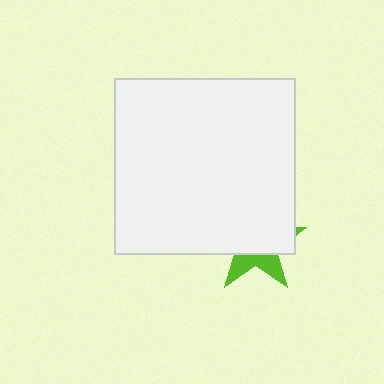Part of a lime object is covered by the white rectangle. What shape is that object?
It is a star.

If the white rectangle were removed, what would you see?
You would see the complete lime star.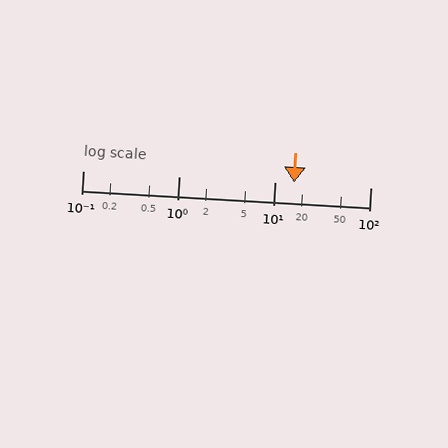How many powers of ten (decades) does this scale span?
The scale spans 3 decades, from 0.1 to 100.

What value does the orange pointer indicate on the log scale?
The pointer indicates approximately 16.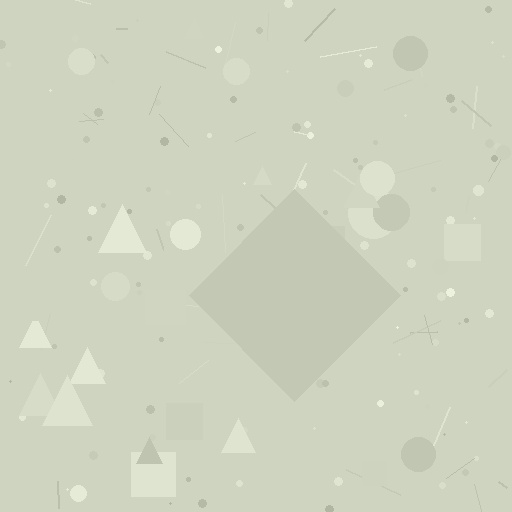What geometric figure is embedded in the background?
A diamond is embedded in the background.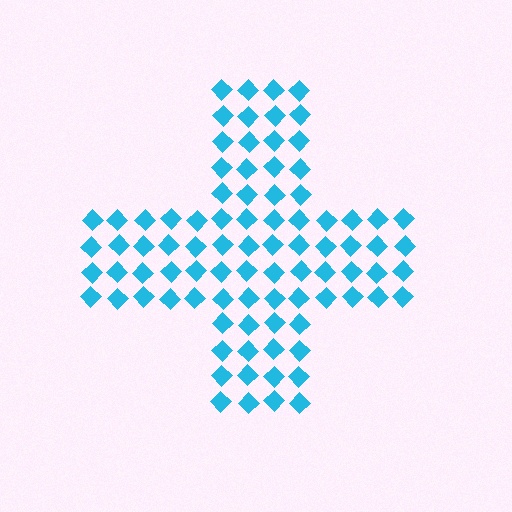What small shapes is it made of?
It is made of small diamonds.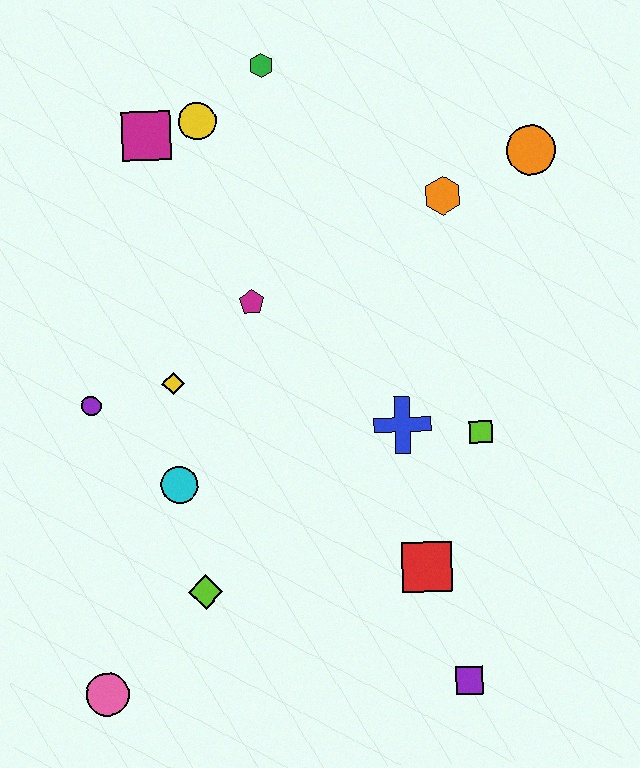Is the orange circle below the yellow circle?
Yes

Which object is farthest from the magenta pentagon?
The purple square is farthest from the magenta pentagon.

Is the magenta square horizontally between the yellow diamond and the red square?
No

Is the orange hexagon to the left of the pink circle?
No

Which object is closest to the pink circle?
The lime diamond is closest to the pink circle.